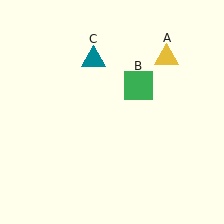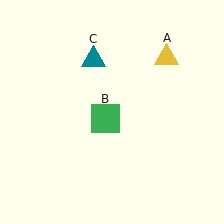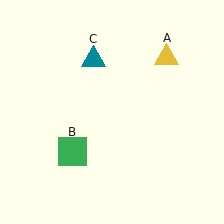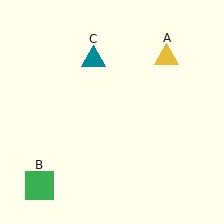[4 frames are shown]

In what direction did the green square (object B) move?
The green square (object B) moved down and to the left.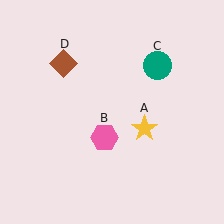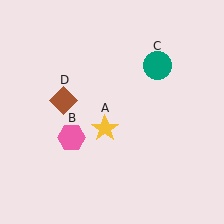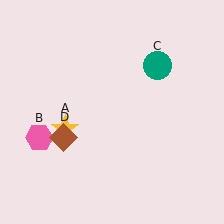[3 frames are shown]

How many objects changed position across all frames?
3 objects changed position: yellow star (object A), pink hexagon (object B), brown diamond (object D).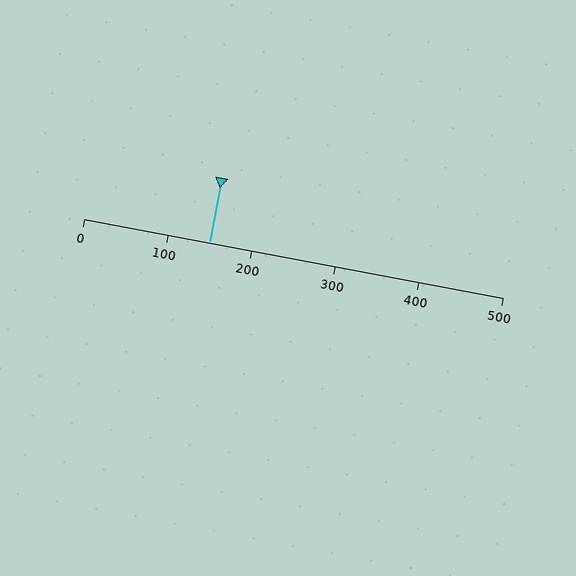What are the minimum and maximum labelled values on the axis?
The axis runs from 0 to 500.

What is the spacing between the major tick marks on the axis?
The major ticks are spaced 100 apart.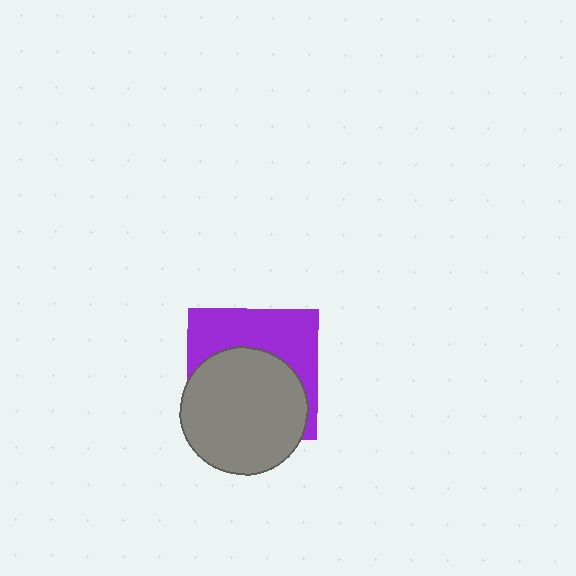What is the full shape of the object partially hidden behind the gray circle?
The partially hidden object is a purple square.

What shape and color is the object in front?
The object in front is a gray circle.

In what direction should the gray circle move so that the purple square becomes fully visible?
The gray circle should move down. That is the shortest direction to clear the overlap and leave the purple square fully visible.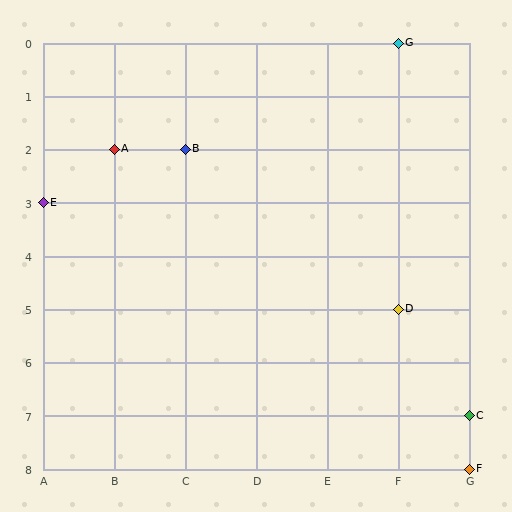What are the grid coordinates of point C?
Point C is at grid coordinates (G, 7).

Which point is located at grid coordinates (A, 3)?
Point E is at (A, 3).